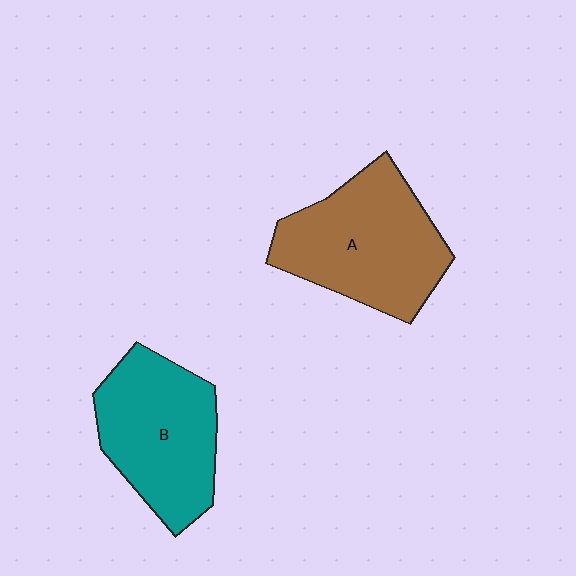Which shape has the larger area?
Shape A (brown).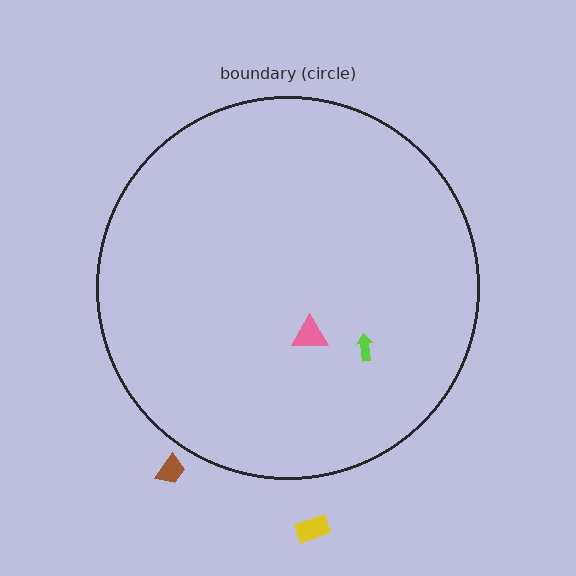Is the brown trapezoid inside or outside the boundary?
Outside.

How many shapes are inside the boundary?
2 inside, 2 outside.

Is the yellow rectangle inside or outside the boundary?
Outside.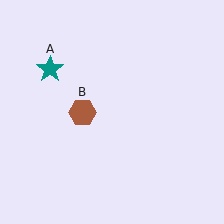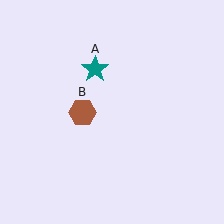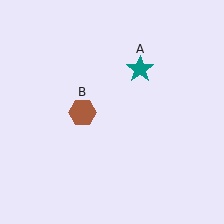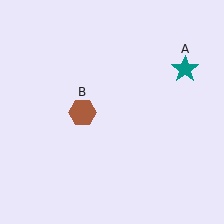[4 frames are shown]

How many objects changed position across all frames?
1 object changed position: teal star (object A).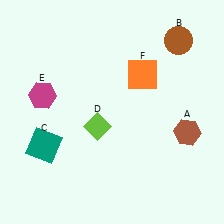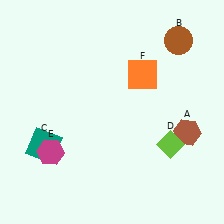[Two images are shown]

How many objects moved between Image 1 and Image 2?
2 objects moved between the two images.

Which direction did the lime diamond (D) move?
The lime diamond (D) moved right.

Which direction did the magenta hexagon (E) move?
The magenta hexagon (E) moved down.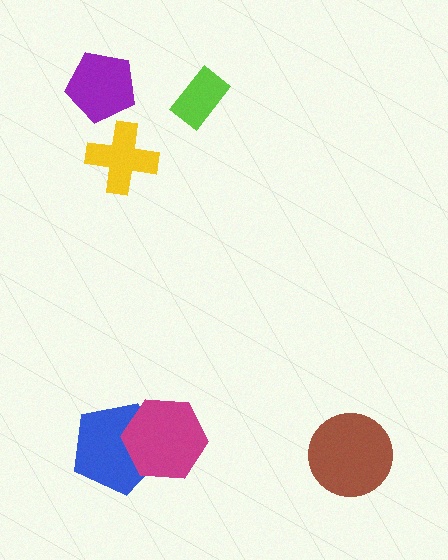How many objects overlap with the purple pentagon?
0 objects overlap with the purple pentagon.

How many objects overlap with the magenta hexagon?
1 object overlaps with the magenta hexagon.